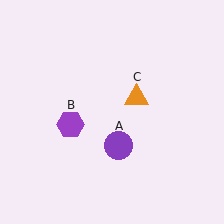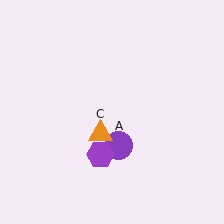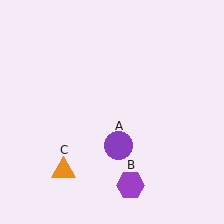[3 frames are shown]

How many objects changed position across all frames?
2 objects changed position: purple hexagon (object B), orange triangle (object C).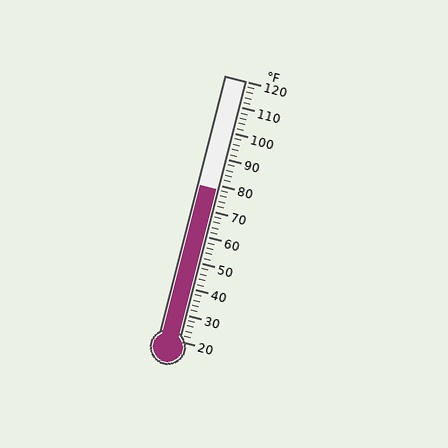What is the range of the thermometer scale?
The thermometer scale ranges from 20°F to 120°F.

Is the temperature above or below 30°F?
The temperature is above 30°F.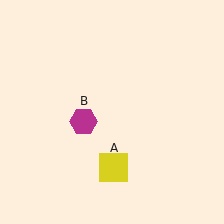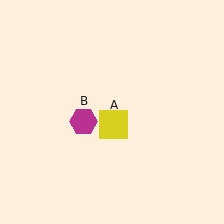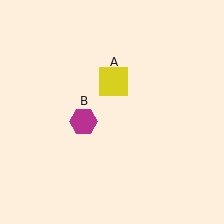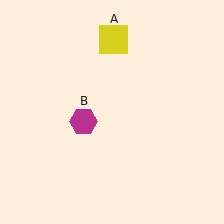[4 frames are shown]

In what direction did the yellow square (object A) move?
The yellow square (object A) moved up.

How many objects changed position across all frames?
1 object changed position: yellow square (object A).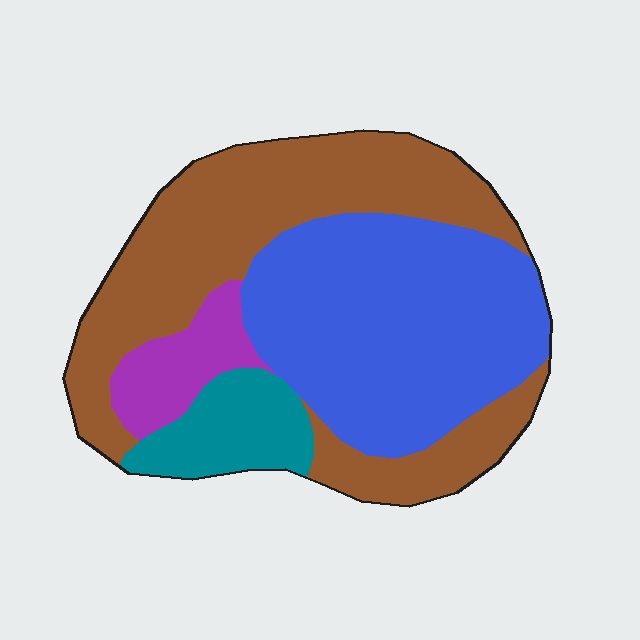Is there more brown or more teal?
Brown.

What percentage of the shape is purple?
Purple takes up about one tenth (1/10) of the shape.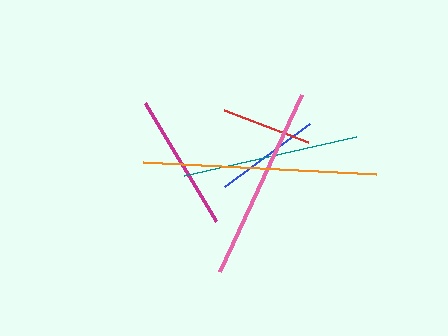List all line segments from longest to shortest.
From longest to shortest: orange, pink, teal, magenta, blue, red.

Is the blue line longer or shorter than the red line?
The blue line is longer than the red line.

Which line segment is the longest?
The orange line is the longest at approximately 234 pixels.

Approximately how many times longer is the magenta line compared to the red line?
The magenta line is approximately 1.5 times the length of the red line.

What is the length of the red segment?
The red segment is approximately 90 pixels long.